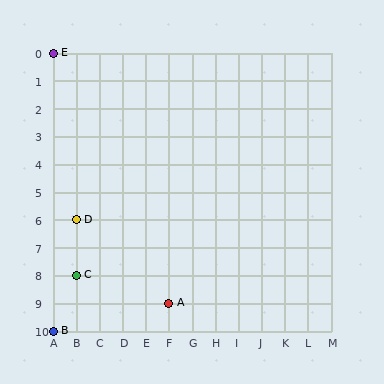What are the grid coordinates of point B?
Point B is at grid coordinates (A, 10).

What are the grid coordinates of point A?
Point A is at grid coordinates (F, 9).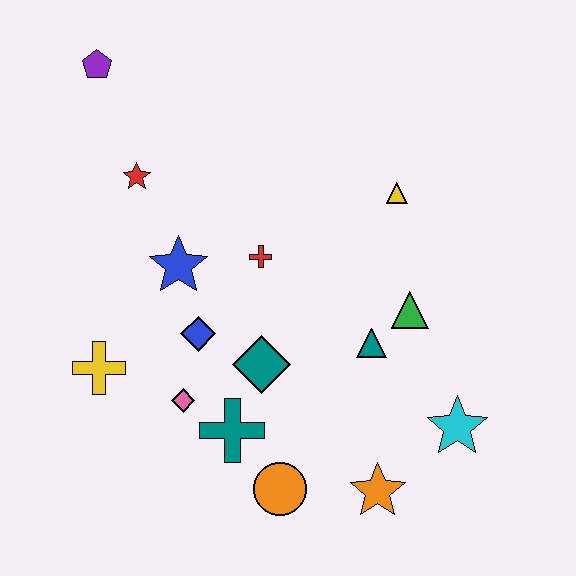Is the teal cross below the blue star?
Yes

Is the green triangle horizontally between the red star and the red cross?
No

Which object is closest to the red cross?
The blue star is closest to the red cross.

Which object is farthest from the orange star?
The purple pentagon is farthest from the orange star.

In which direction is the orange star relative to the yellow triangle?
The orange star is below the yellow triangle.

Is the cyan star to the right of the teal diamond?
Yes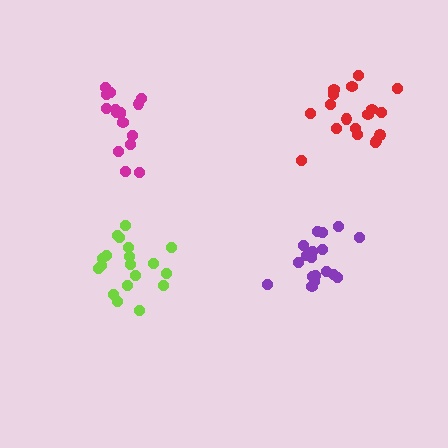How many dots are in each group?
Group 1: 16 dots, Group 2: 18 dots, Group 3: 19 dots, Group 4: 19 dots (72 total).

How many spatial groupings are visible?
There are 4 spatial groupings.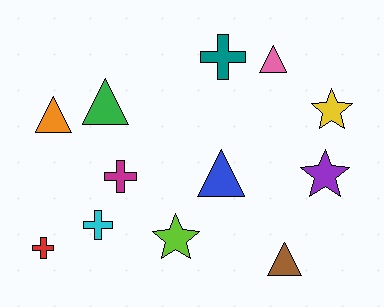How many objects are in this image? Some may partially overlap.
There are 12 objects.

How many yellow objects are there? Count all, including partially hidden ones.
There is 1 yellow object.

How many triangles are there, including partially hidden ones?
There are 5 triangles.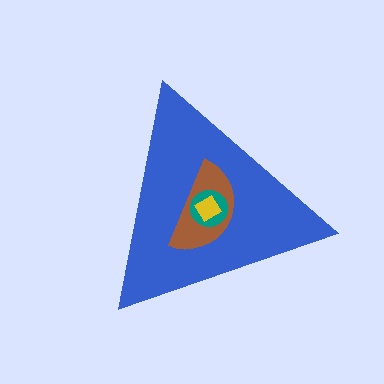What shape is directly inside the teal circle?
The yellow diamond.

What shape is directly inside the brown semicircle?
The teal circle.